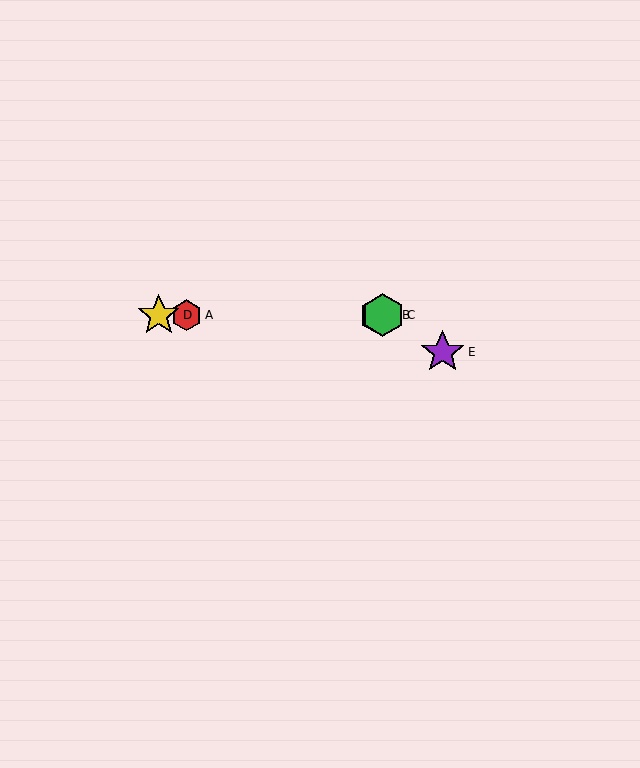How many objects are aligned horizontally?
4 objects (A, B, C, D) are aligned horizontally.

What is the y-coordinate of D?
Object D is at y≈315.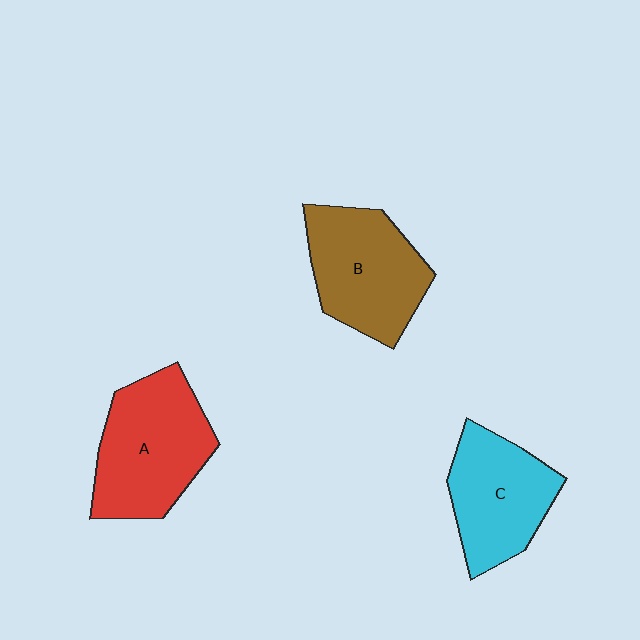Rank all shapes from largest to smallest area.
From largest to smallest: A (red), B (brown), C (cyan).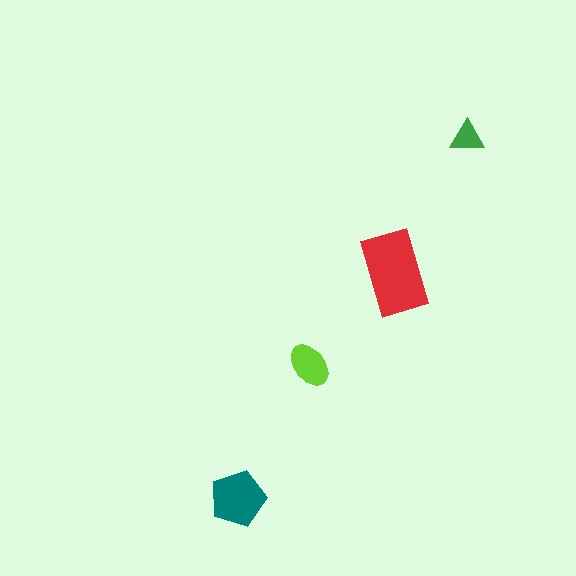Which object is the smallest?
The green triangle.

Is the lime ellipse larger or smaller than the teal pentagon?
Smaller.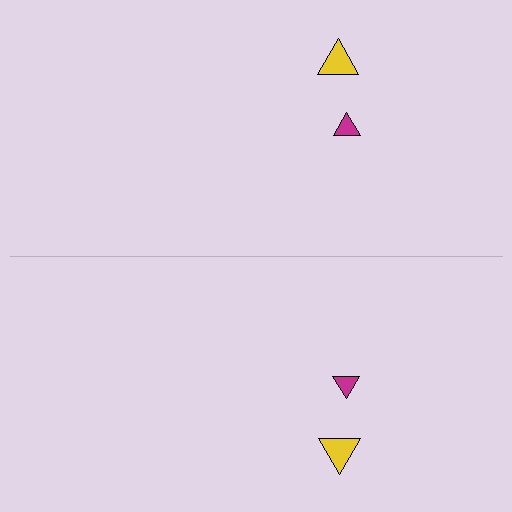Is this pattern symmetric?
Yes, this pattern has bilateral (reflection) symmetry.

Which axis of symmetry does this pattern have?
The pattern has a horizontal axis of symmetry running through the center of the image.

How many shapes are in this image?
There are 4 shapes in this image.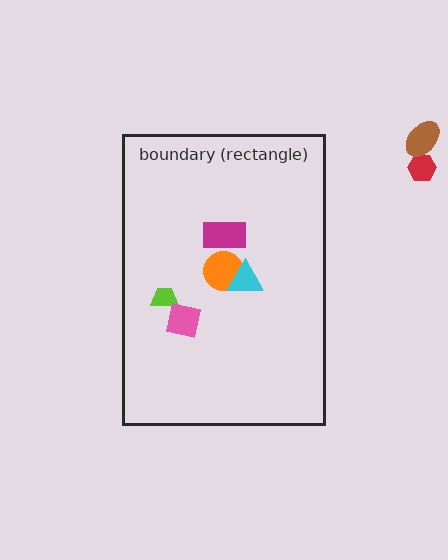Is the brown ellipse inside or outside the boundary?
Outside.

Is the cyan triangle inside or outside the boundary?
Inside.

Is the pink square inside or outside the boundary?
Inside.